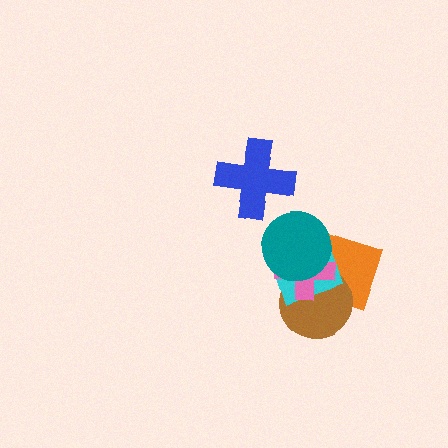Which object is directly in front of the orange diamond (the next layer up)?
The brown circle is directly in front of the orange diamond.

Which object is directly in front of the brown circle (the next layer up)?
The cyan diamond is directly in front of the brown circle.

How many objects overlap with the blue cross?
0 objects overlap with the blue cross.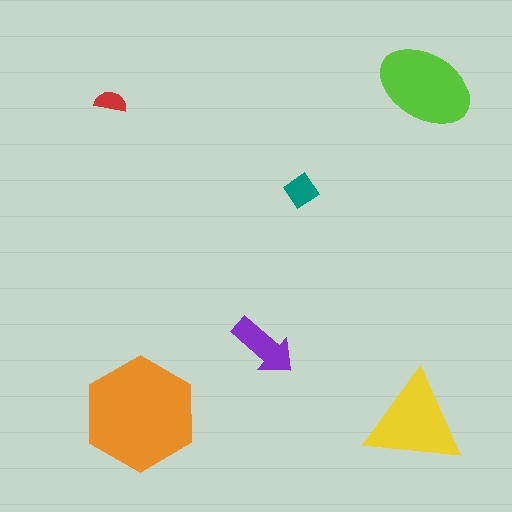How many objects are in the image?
There are 6 objects in the image.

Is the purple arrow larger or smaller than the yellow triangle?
Smaller.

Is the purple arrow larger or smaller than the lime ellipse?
Smaller.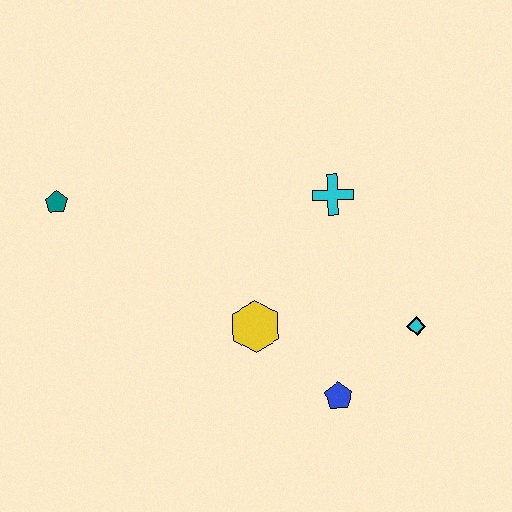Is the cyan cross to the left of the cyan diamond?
Yes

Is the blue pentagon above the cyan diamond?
No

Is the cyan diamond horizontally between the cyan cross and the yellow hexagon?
No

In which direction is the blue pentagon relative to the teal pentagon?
The blue pentagon is to the right of the teal pentagon.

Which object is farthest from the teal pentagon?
The cyan diamond is farthest from the teal pentagon.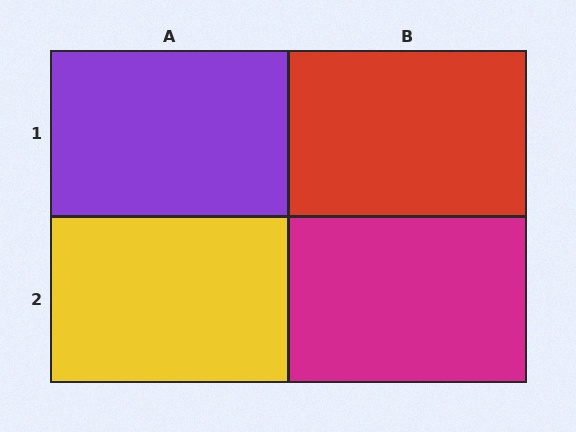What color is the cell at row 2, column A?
Yellow.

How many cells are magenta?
1 cell is magenta.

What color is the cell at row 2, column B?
Magenta.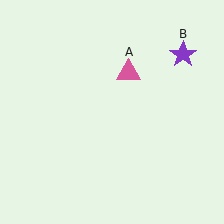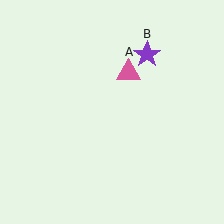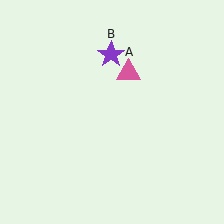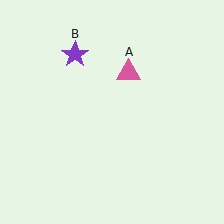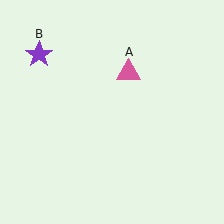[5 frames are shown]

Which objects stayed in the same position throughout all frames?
Pink triangle (object A) remained stationary.